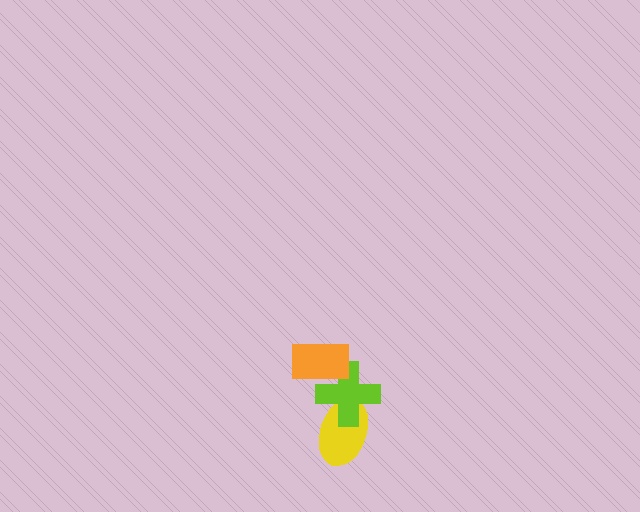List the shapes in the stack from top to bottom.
From top to bottom: the orange rectangle, the lime cross, the yellow ellipse.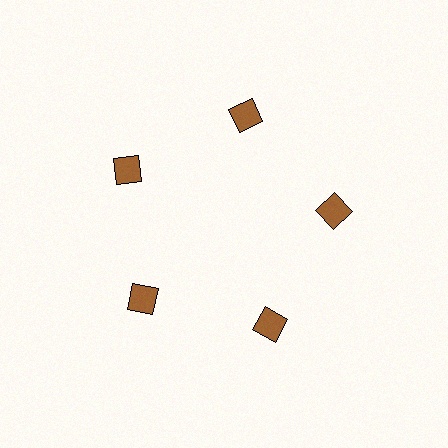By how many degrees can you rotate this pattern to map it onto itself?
The pattern maps onto itself every 72 degrees of rotation.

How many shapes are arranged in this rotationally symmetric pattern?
There are 5 shapes, arranged in 5 groups of 1.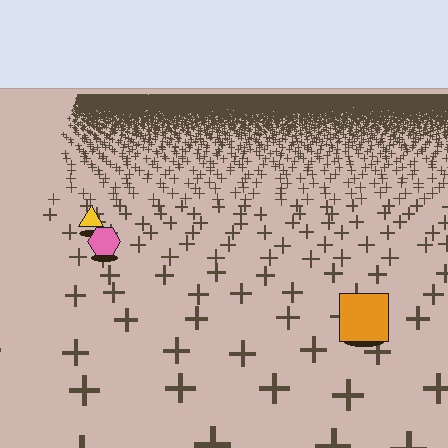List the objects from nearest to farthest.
From nearest to farthest: the orange square, the pink hexagon, the yellow triangle.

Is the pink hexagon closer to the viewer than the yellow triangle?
Yes. The pink hexagon is closer — you can tell from the texture gradient: the ground texture is coarser near it.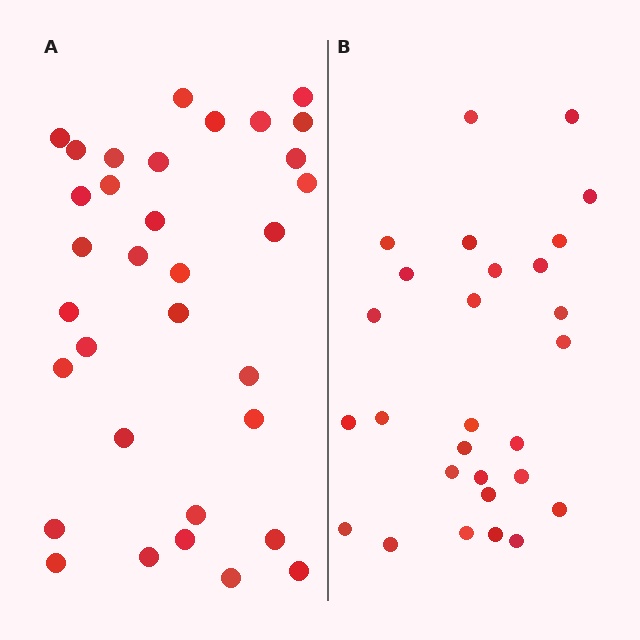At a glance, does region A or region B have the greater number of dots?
Region A (the left region) has more dots.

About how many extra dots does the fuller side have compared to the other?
Region A has about 5 more dots than region B.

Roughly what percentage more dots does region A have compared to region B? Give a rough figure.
About 20% more.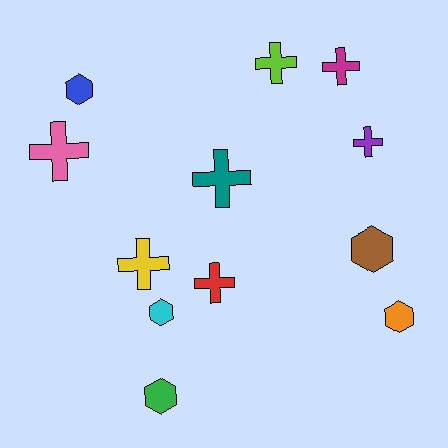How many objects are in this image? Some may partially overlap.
There are 12 objects.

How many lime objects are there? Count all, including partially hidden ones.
There is 1 lime object.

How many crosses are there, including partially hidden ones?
There are 7 crosses.